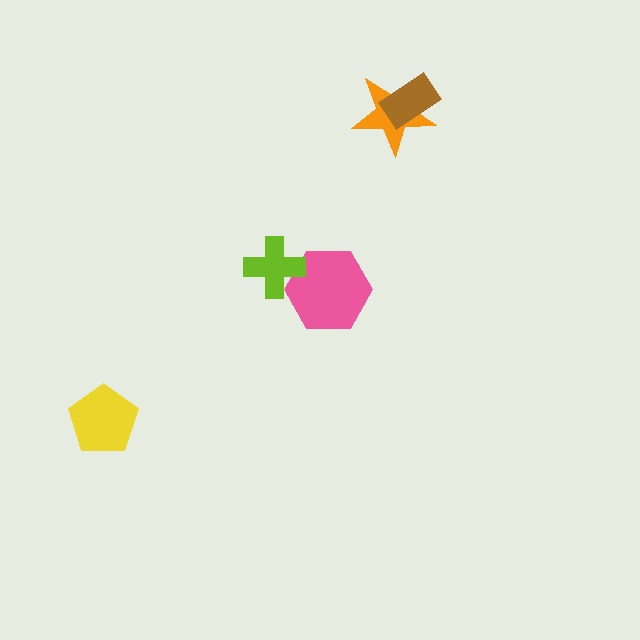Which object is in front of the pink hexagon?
The lime cross is in front of the pink hexagon.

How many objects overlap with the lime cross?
1 object overlaps with the lime cross.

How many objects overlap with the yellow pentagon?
0 objects overlap with the yellow pentagon.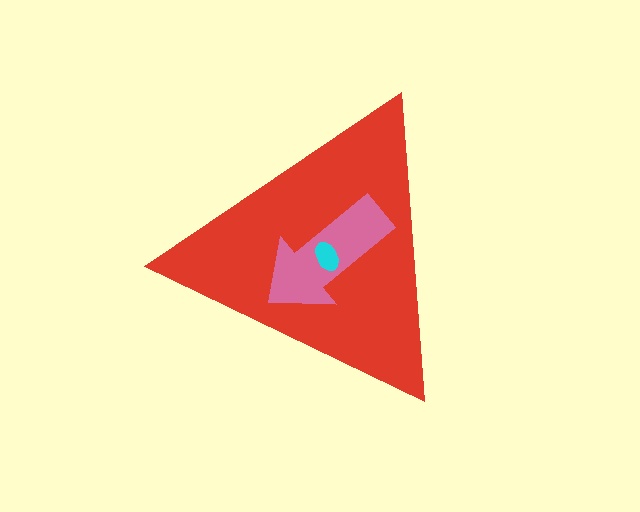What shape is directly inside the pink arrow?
The cyan ellipse.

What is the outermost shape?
The red triangle.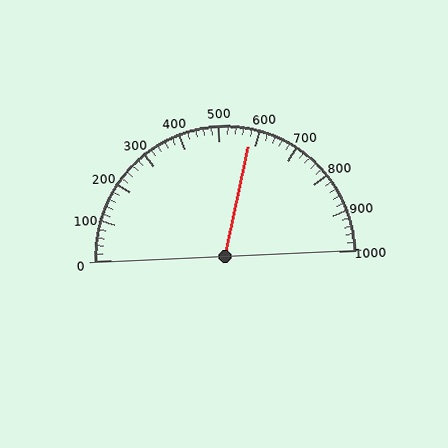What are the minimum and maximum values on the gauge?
The gauge ranges from 0 to 1000.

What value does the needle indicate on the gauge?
The needle indicates approximately 580.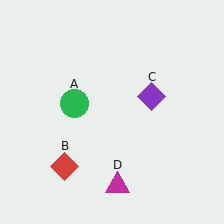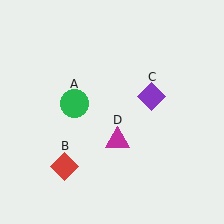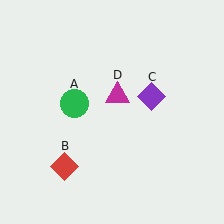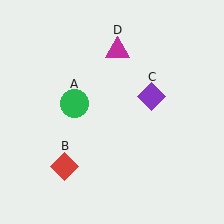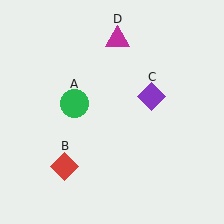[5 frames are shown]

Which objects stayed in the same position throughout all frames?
Green circle (object A) and red diamond (object B) and purple diamond (object C) remained stationary.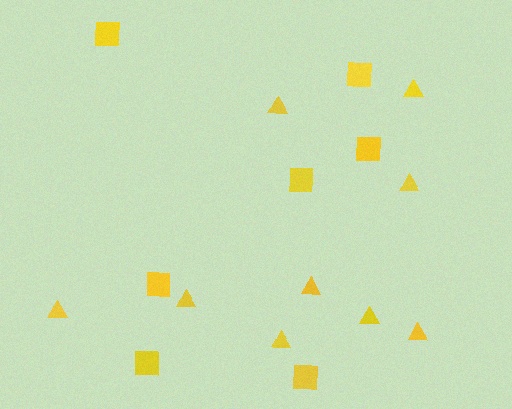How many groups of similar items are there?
There are 2 groups: one group of triangles (9) and one group of squares (7).